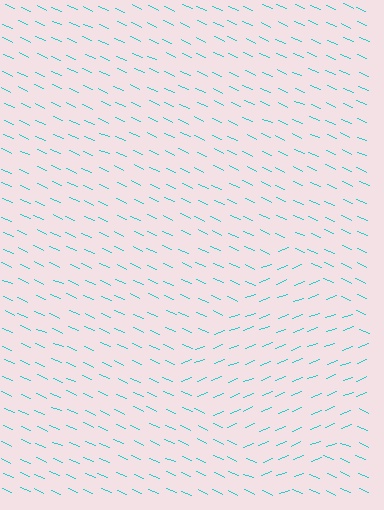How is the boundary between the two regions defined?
The boundary is defined purely by a change in line orientation (approximately 45 degrees difference). All lines are the same color and thickness.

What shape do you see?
I see a diamond.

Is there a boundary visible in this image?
Yes, there is a texture boundary formed by a change in line orientation.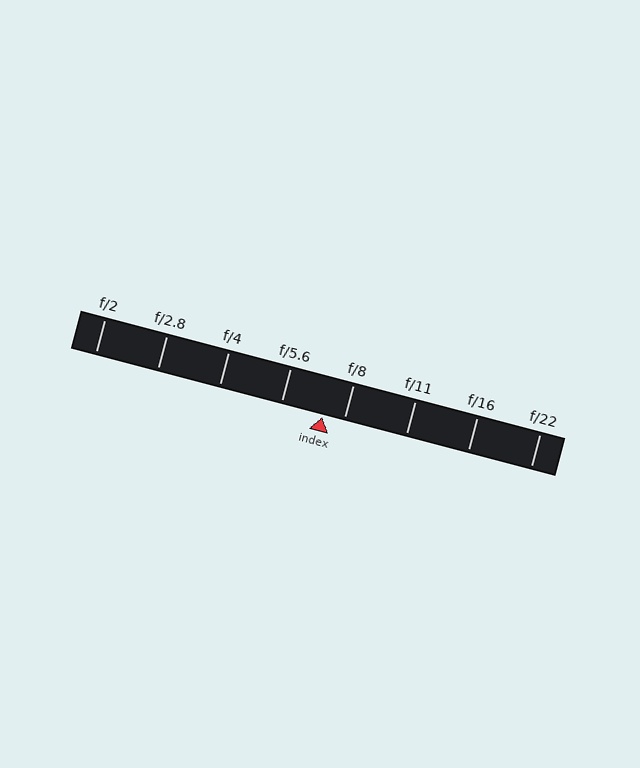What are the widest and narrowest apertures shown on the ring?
The widest aperture shown is f/2 and the narrowest is f/22.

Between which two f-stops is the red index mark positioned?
The index mark is between f/5.6 and f/8.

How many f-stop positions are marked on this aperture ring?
There are 8 f-stop positions marked.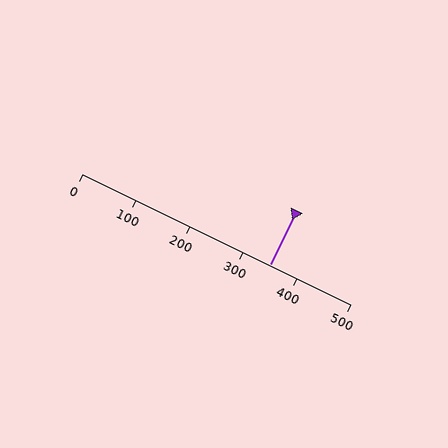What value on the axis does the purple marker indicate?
The marker indicates approximately 350.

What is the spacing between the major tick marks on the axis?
The major ticks are spaced 100 apart.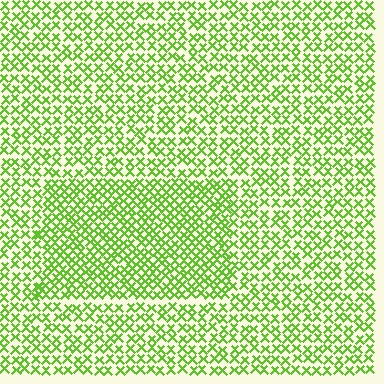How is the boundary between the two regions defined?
The boundary is defined by a change in element density (approximately 1.5x ratio). All elements are the same color, size, and shape.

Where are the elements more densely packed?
The elements are more densely packed inside the rectangle boundary.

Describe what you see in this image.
The image contains small lime elements arranged at two different densities. A rectangle-shaped region is visible where the elements are more densely packed than the surrounding area.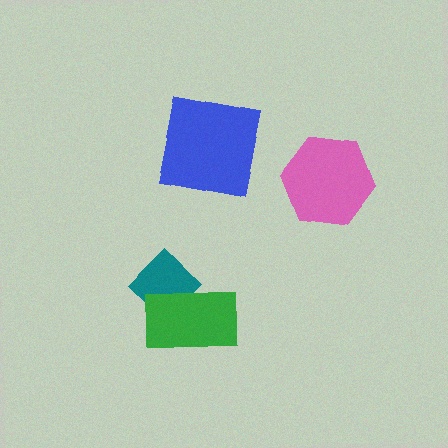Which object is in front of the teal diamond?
The green rectangle is in front of the teal diamond.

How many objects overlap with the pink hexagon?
0 objects overlap with the pink hexagon.